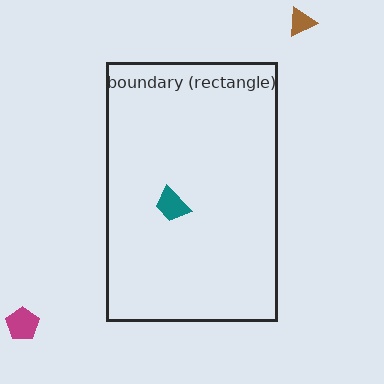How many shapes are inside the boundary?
1 inside, 2 outside.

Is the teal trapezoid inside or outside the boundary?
Inside.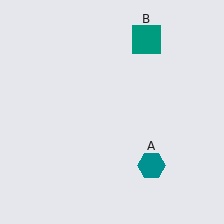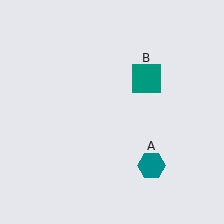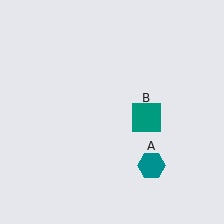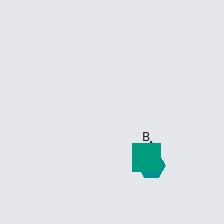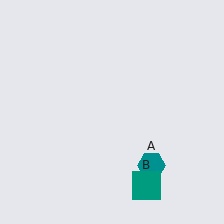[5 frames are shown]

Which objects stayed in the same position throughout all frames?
Teal hexagon (object A) remained stationary.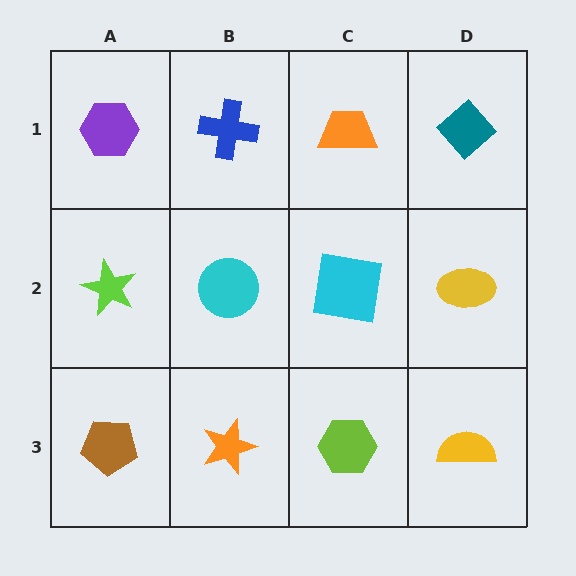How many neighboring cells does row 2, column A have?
3.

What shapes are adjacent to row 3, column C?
A cyan square (row 2, column C), an orange star (row 3, column B), a yellow semicircle (row 3, column D).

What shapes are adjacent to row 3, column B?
A cyan circle (row 2, column B), a brown pentagon (row 3, column A), a lime hexagon (row 3, column C).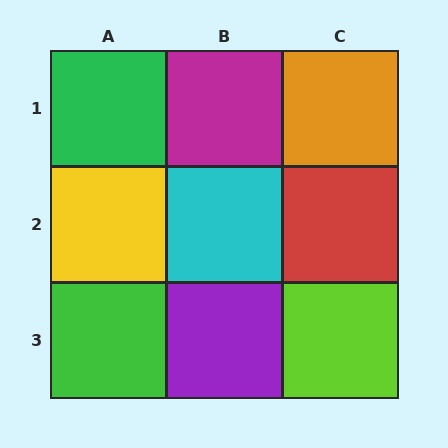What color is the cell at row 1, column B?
Magenta.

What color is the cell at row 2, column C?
Red.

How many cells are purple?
1 cell is purple.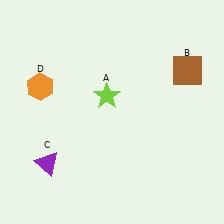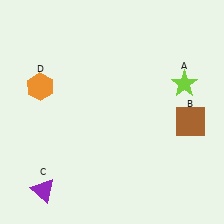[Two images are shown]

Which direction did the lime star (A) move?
The lime star (A) moved right.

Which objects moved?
The objects that moved are: the lime star (A), the brown square (B), the purple triangle (C).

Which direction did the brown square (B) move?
The brown square (B) moved down.